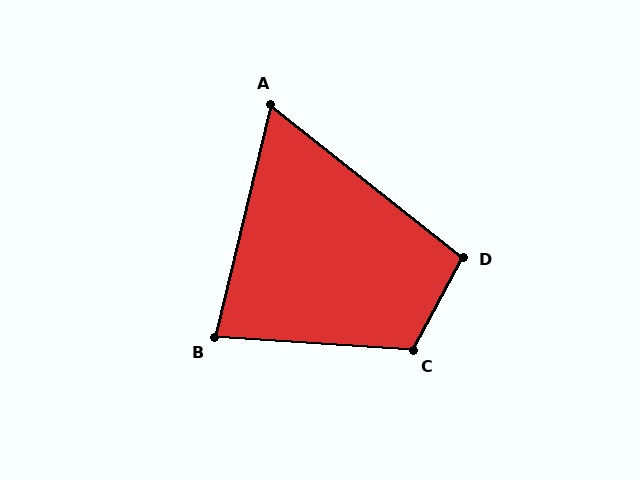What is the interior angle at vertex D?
Approximately 100 degrees (obtuse).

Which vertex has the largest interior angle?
C, at approximately 115 degrees.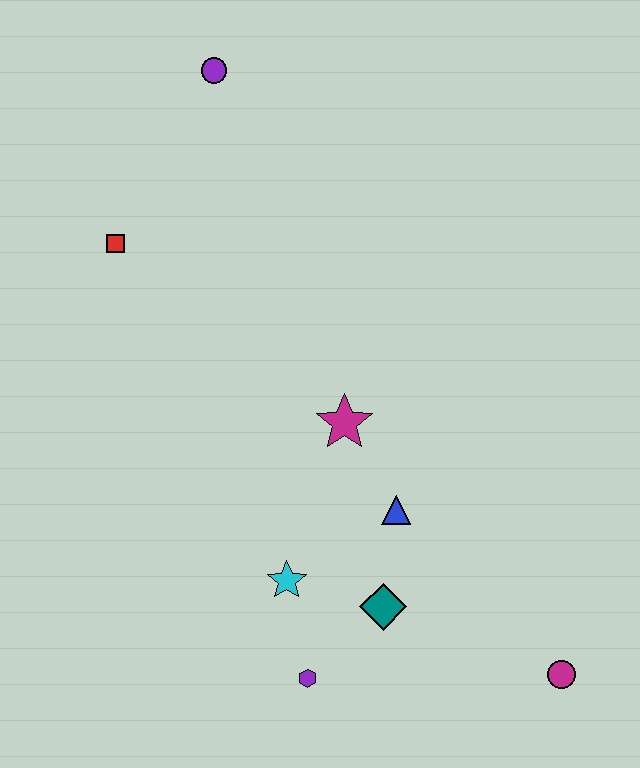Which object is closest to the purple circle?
The red square is closest to the purple circle.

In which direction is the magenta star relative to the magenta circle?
The magenta star is above the magenta circle.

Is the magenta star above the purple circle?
No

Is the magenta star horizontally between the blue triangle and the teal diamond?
No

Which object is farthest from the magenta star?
The purple circle is farthest from the magenta star.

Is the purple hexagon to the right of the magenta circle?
No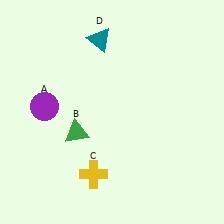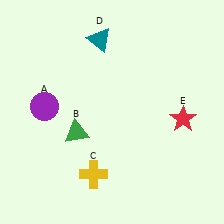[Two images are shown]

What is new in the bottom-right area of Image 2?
A red star (E) was added in the bottom-right area of Image 2.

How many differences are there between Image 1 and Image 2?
There is 1 difference between the two images.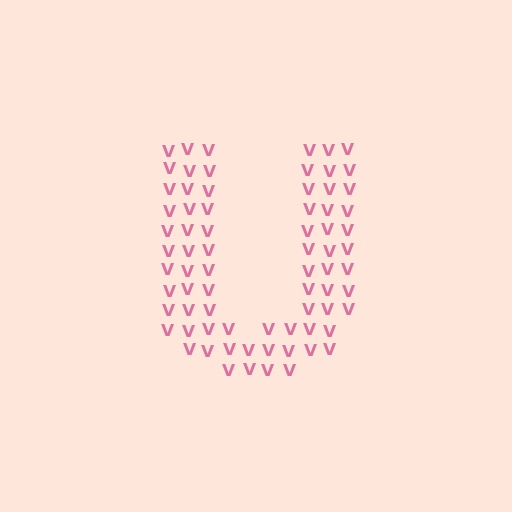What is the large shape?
The large shape is the letter U.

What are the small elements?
The small elements are letter V's.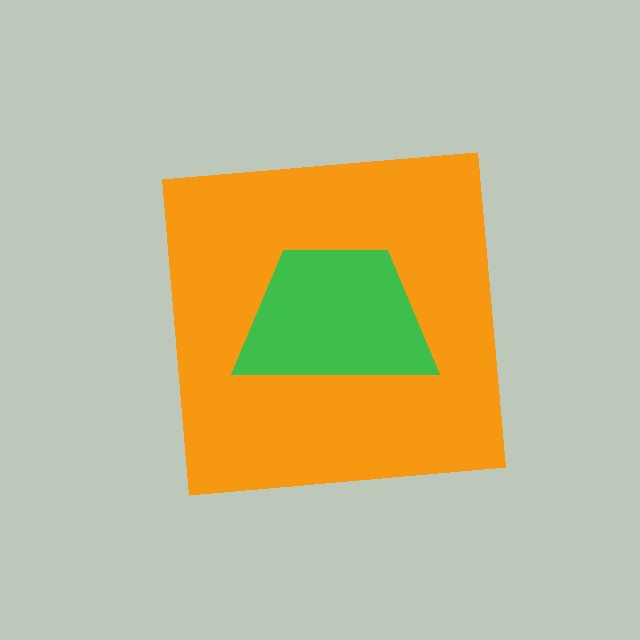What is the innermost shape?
The green trapezoid.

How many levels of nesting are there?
2.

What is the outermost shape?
The orange square.